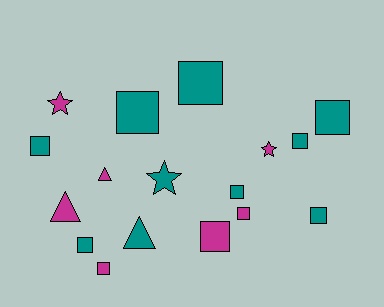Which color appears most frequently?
Teal, with 10 objects.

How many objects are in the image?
There are 17 objects.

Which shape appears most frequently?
Square, with 11 objects.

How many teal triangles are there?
There is 1 teal triangle.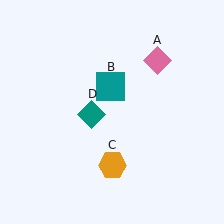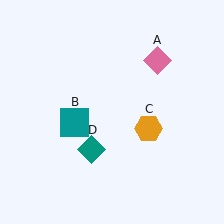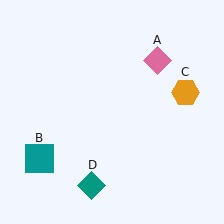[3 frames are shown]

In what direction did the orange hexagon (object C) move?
The orange hexagon (object C) moved up and to the right.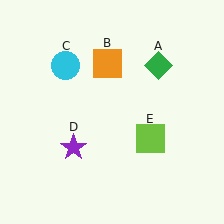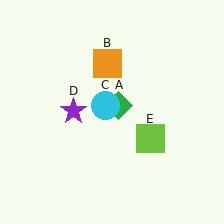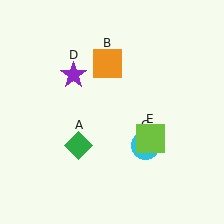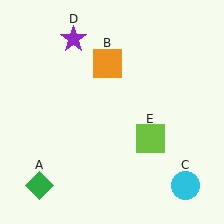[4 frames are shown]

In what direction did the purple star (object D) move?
The purple star (object D) moved up.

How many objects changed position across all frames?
3 objects changed position: green diamond (object A), cyan circle (object C), purple star (object D).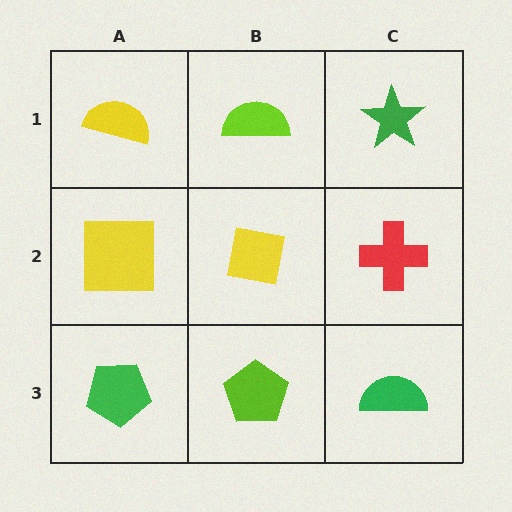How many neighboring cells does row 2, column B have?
4.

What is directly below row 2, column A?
A green pentagon.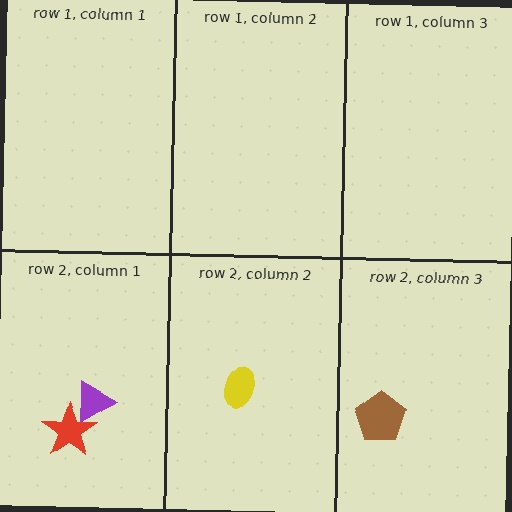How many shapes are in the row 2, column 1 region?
2.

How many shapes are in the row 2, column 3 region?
1.